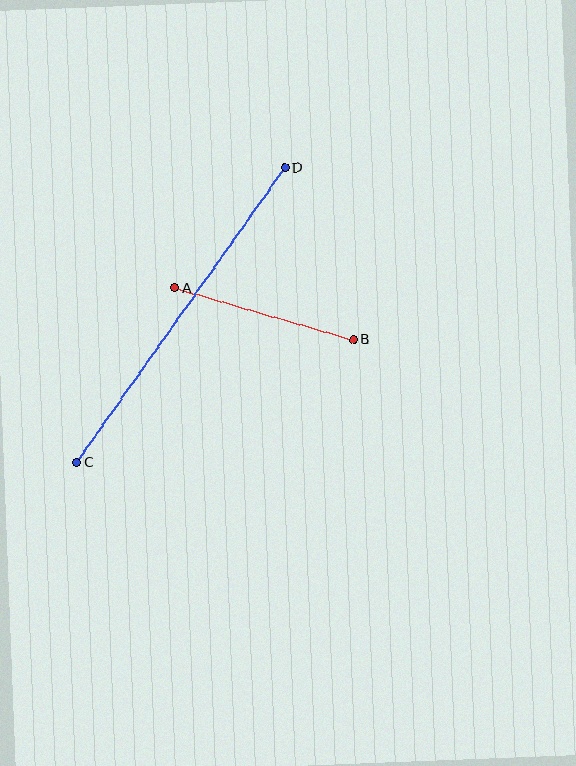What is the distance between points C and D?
The distance is approximately 361 pixels.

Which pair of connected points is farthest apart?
Points C and D are farthest apart.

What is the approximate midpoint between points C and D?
The midpoint is at approximately (181, 315) pixels.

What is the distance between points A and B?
The distance is approximately 186 pixels.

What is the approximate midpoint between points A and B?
The midpoint is at approximately (264, 314) pixels.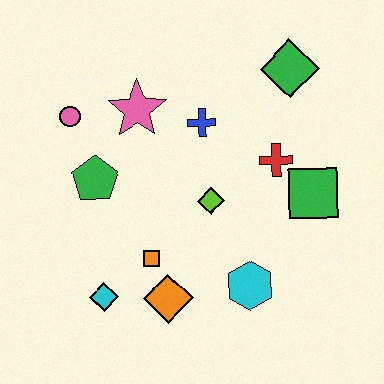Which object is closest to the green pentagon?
The pink circle is closest to the green pentagon.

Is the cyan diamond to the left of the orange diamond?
Yes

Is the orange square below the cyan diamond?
No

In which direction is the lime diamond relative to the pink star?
The lime diamond is below the pink star.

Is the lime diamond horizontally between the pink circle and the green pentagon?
No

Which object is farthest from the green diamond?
The cyan diamond is farthest from the green diamond.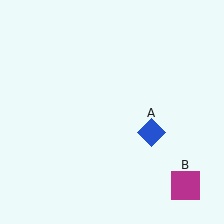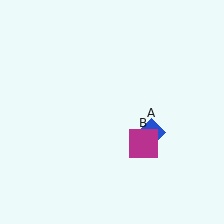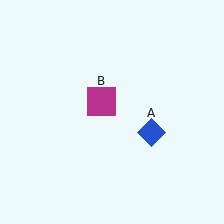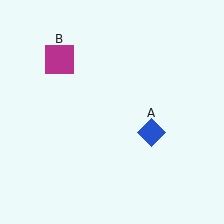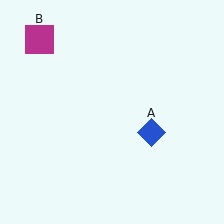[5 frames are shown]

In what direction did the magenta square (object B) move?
The magenta square (object B) moved up and to the left.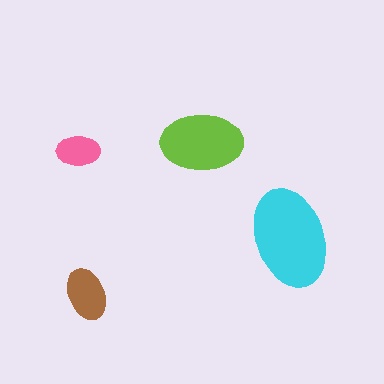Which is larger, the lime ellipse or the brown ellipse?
The lime one.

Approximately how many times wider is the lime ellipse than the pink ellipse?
About 2 times wider.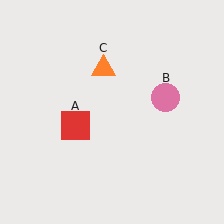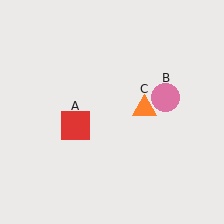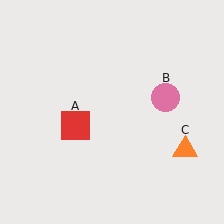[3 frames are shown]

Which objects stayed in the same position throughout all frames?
Red square (object A) and pink circle (object B) remained stationary.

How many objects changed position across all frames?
1 object changed position: orange triangle (object C).